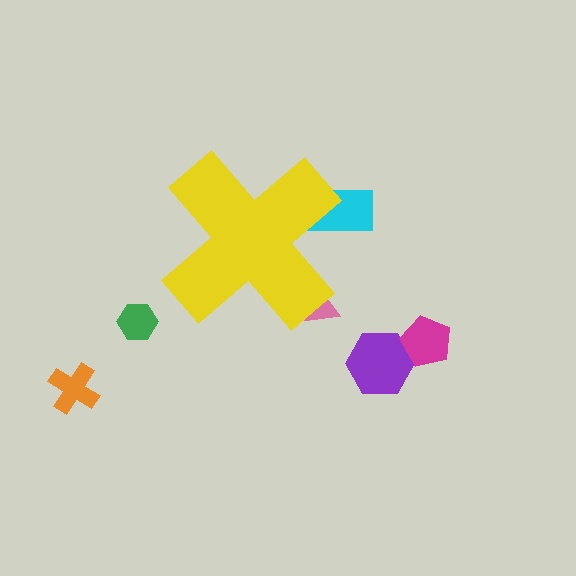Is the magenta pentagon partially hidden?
No, the magenta pentagon is fully visible.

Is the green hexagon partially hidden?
No, the green hexagon is fully visible.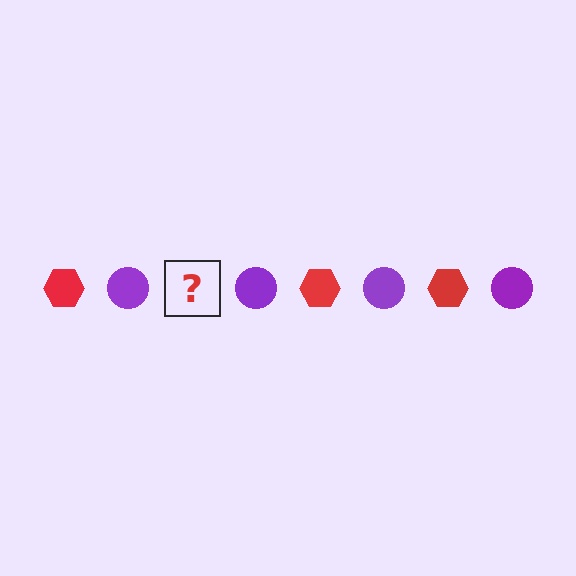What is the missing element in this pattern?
The missing element is a red hexagon.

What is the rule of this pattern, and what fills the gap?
The rule is that the pattern alternates between red hexagon and purple circle. The gap should be filled with a red hexagon.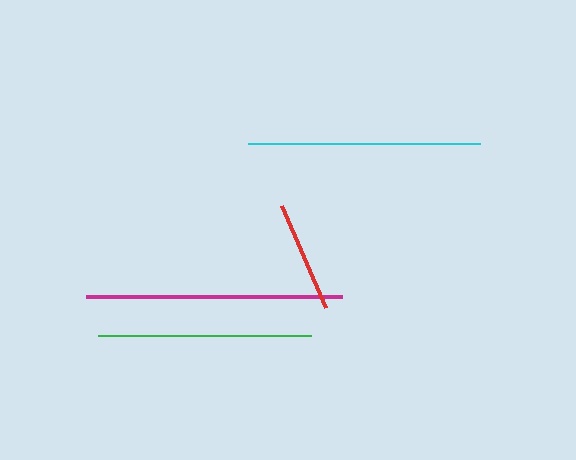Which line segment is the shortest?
The red line is the shortest at approximately 111 pixels.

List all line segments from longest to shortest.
From longest to shortest: magenta, cyan, green, red.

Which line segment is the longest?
The magenta line is the longest at approximately 255 pixels.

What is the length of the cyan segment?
The cyan segment is approximately 232 pixels long.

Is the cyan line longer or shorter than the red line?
The cyan line is longer than the red line.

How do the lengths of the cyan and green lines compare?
The cyan and green lines are approximately the same length.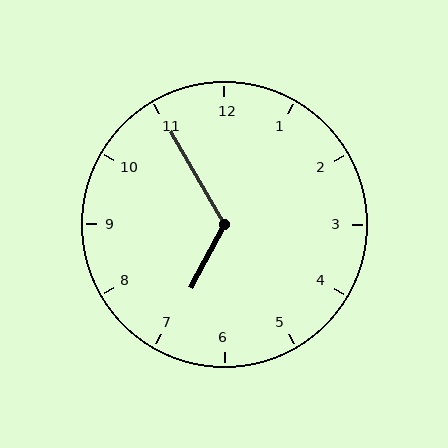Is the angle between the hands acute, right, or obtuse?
It is obtuse.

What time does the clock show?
6:55.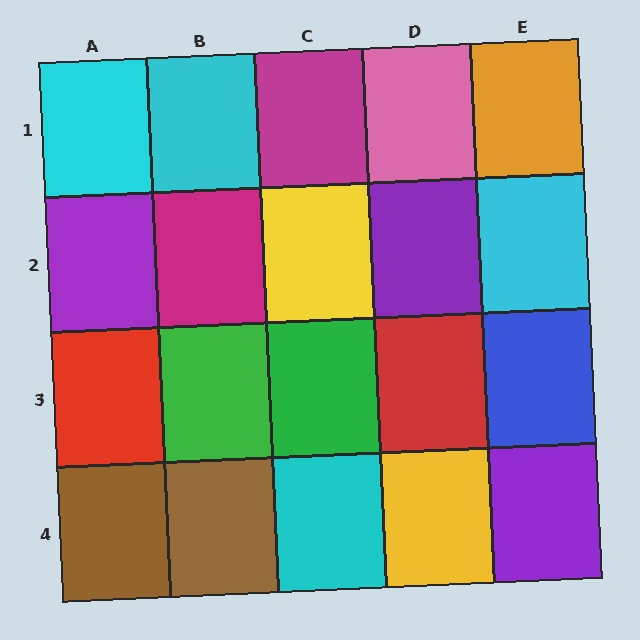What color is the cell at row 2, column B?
Magenta.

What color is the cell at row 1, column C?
Magenta.